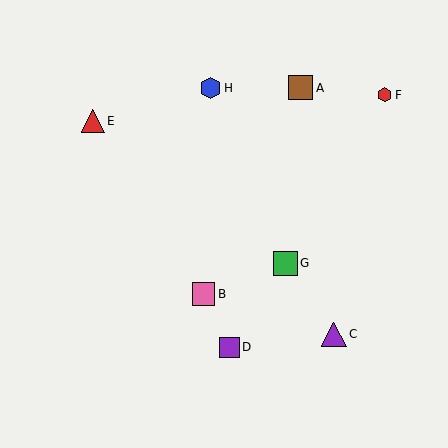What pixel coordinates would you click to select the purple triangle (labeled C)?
Click at (334, 335) to select the purple triangle C.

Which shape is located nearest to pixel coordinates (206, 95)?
The blue hexagon (labeled H) at (210, 88) is nearest to that location.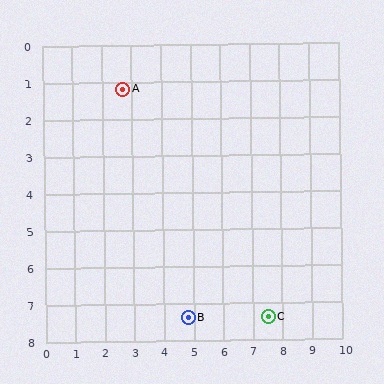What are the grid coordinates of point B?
Point B is at approximately (4.8, 7.4).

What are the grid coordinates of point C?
Point C is at approximately (7.5, 7.4).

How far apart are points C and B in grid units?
Points C and B are about 2.7 grid units apart.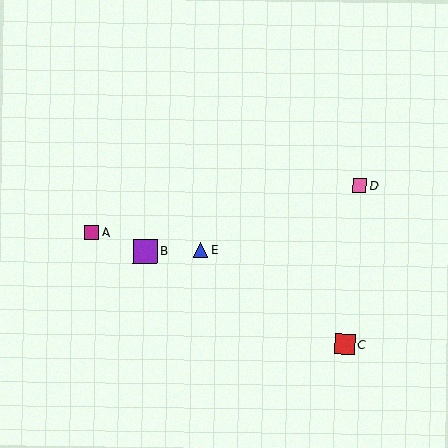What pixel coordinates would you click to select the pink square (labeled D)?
Click at (360, 185) to select the pink square D.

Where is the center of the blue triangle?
The center of the blue triangle is at (200, 249).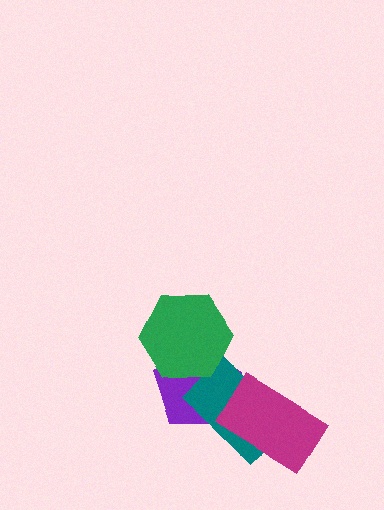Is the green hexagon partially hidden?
No, no other shape covers it.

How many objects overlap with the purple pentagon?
3 objects overlap with the purple pentagon.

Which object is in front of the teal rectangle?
The magenta rectangle is in front of the teal rectangle.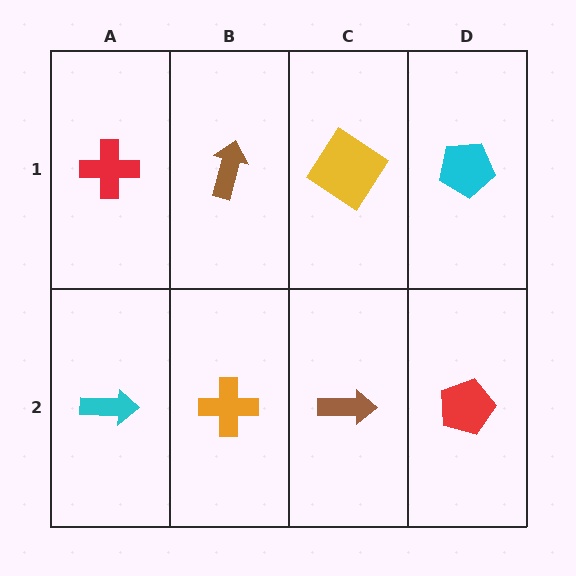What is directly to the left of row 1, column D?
A yellow diamond.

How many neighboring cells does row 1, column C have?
3.